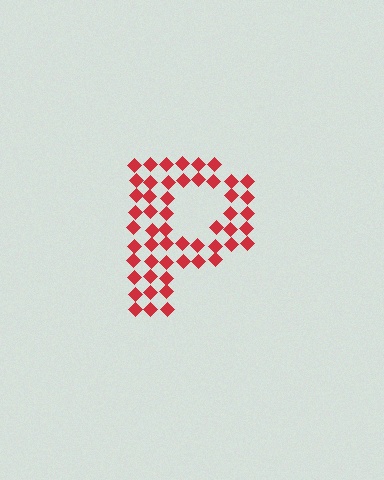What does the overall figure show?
The overall figure shows the letter P.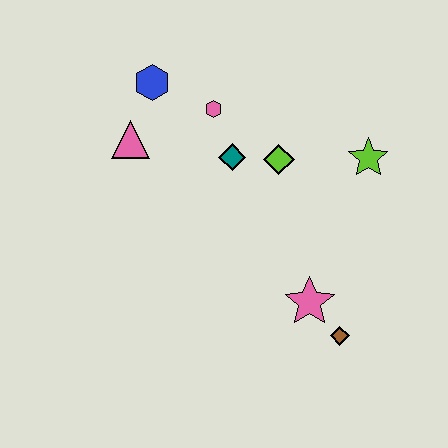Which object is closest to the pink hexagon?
The teal diamond is closest to the pink hexagon.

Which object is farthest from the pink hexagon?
The brown diamond is farthest from the pink hexagon.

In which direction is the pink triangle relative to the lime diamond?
The pink triangle is to the left of the lime diamond.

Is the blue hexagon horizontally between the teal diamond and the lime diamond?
No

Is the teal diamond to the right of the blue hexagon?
Yes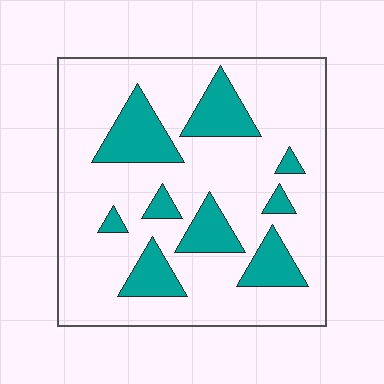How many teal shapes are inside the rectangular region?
9.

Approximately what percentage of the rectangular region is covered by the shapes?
Approximately 20%.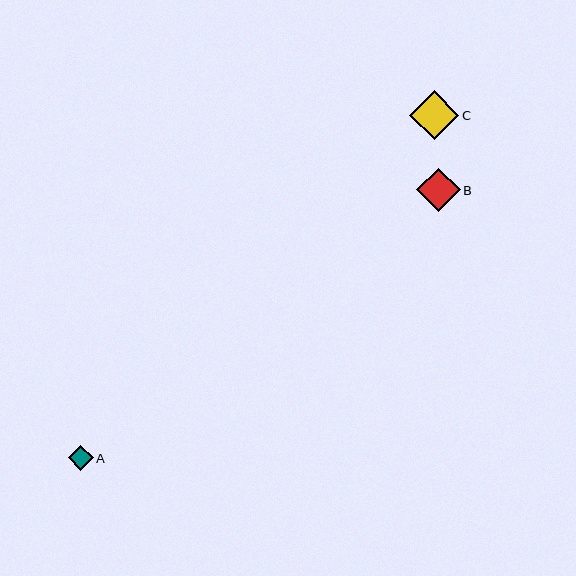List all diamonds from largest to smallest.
From largest to smallest: C, B, A.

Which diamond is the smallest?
Diamond A is the smallest with a size of approximately 25 pixels.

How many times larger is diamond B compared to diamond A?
Diamond B is approximately 1.7 times the size of diamond A.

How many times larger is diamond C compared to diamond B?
Diamond C is approximately 1.1 times the size of diamond B.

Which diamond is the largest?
Diamond C is the largest with a size of approximately 49 pixels.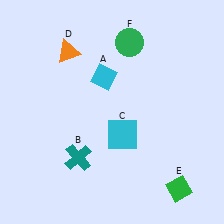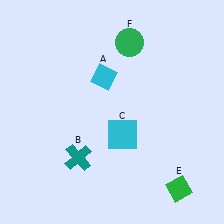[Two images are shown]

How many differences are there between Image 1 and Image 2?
There is 1 difference between the two images.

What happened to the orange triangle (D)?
The orange triangle (D) was removed in Image 2. It was in the top-left area of Image 1.